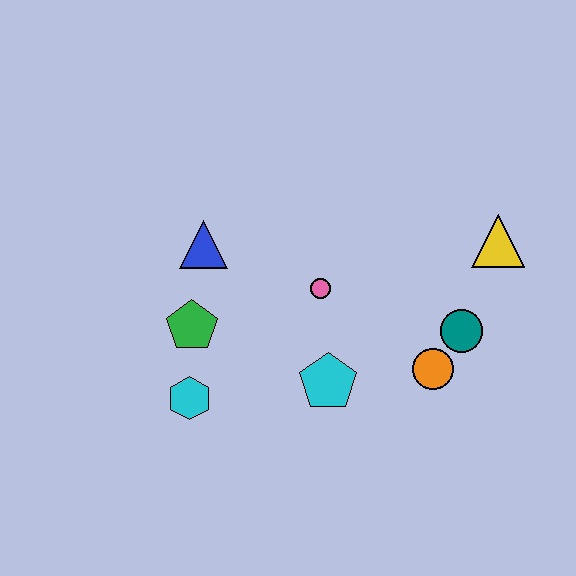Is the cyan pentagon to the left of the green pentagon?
No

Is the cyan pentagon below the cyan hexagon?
No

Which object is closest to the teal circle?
The orange circle is closest to the teal circle.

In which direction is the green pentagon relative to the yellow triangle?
The green pentagon is to the left of the yellow triangle.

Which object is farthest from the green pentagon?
The yellow triangle is farthest from the green pentagon.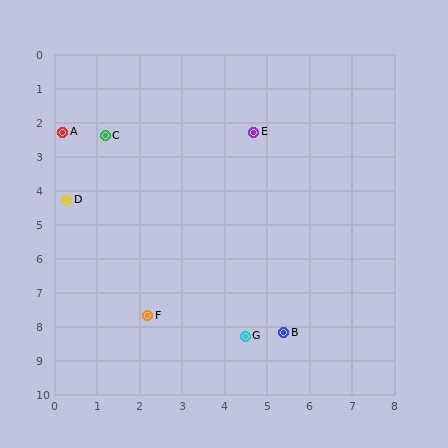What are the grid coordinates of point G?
Point G is at approximately (4.5, 8.3).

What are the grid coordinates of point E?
Point E is at approximately (4.7, 2.3).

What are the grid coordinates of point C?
Point C is at approximately (1.2, 2.4).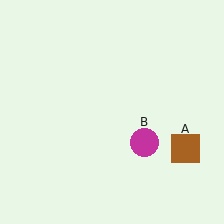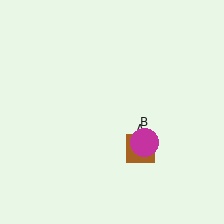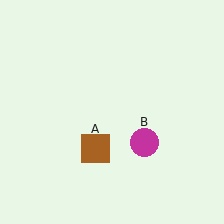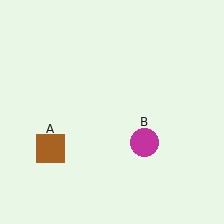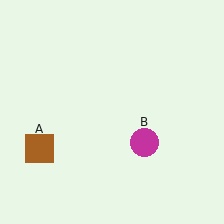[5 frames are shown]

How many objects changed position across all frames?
1 object changed position: brown square (object A).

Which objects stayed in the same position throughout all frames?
Magenta circle (object B) remained stationary.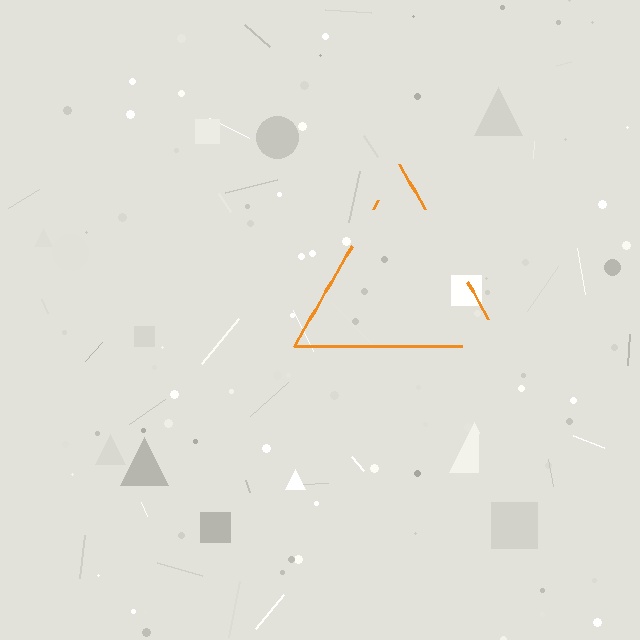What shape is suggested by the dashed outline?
The dashed outline suggests a triangle.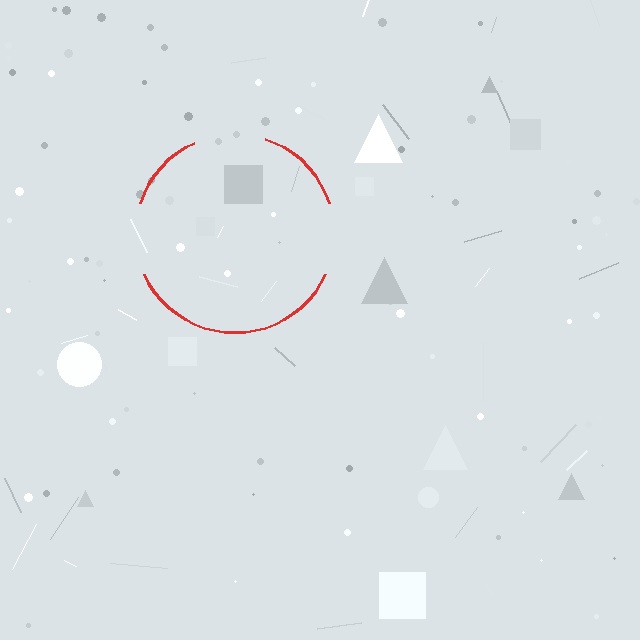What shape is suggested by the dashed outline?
The dashed outline suggests a circle.